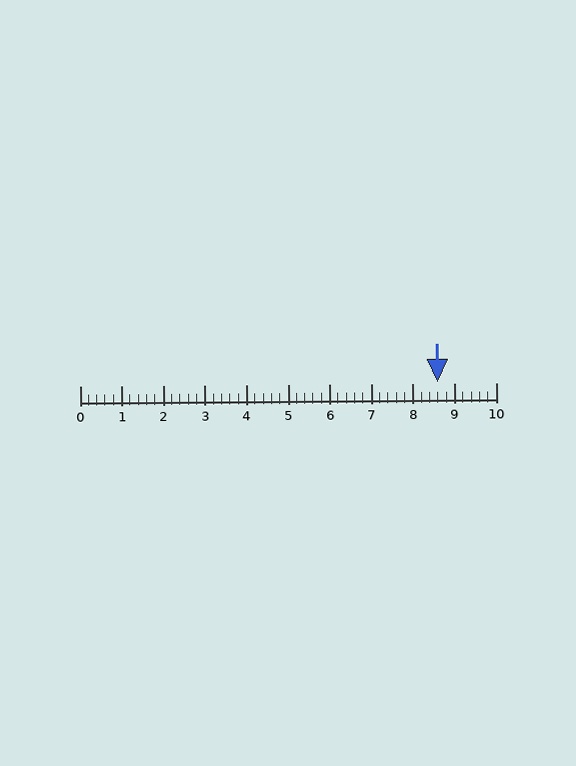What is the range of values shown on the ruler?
The ruler shows values from 0 to 10.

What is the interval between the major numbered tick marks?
The major tick marks are spaced 1 units apart.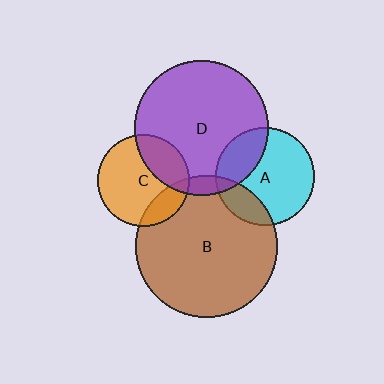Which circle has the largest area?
Circle B (brown).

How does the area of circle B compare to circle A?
Approximately 2.1 times.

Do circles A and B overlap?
Yes.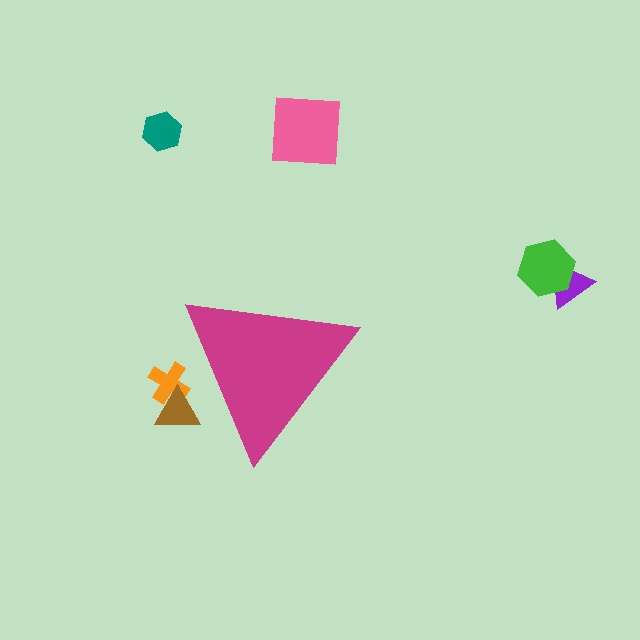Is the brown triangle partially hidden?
Yes, the brown triangle is partially hidden behind the magenta triangle.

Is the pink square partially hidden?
No, the pink square is fully visible.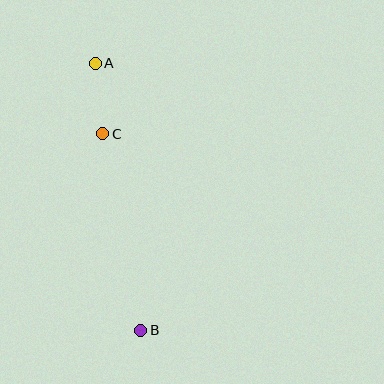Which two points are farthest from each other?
Points A and B are farthest from each other.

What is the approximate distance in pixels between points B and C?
The distance between B and C is approximately 200 pixels.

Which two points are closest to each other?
Points A and C are closest to each other.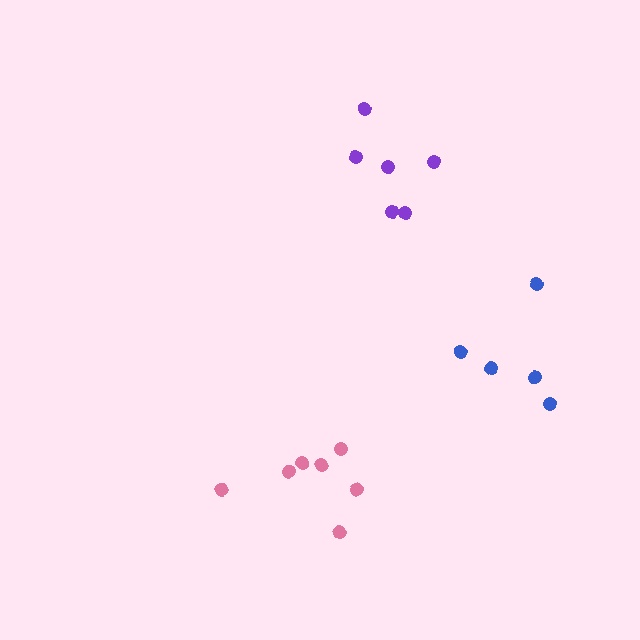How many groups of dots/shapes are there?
There are 3 groups.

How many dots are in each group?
Group 1: 5 dots, Group 2: 6 dots, Group 3: 7 dots (18 total).